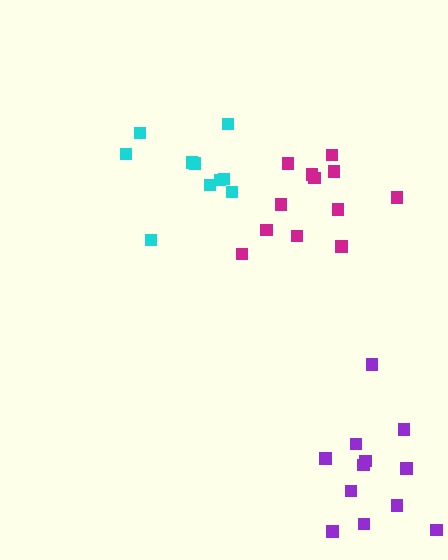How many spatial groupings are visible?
There are 3 spatial groupings.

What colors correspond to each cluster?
The clusters are colored: magenta, cyan, purple.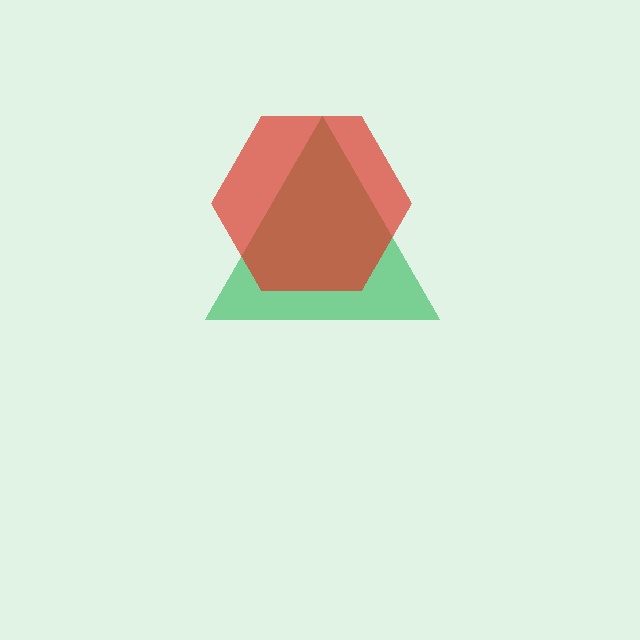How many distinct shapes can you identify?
There are 2 distinct shapes: a green triangle, a red hexagon.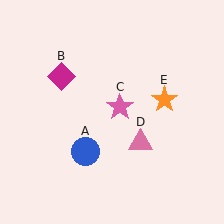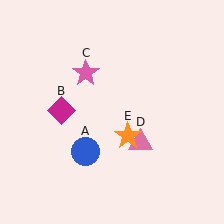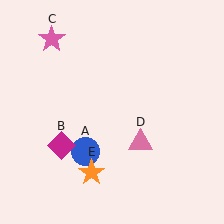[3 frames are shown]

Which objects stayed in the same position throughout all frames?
Blue circle (object A) and pink triangle (object D) remained stationary.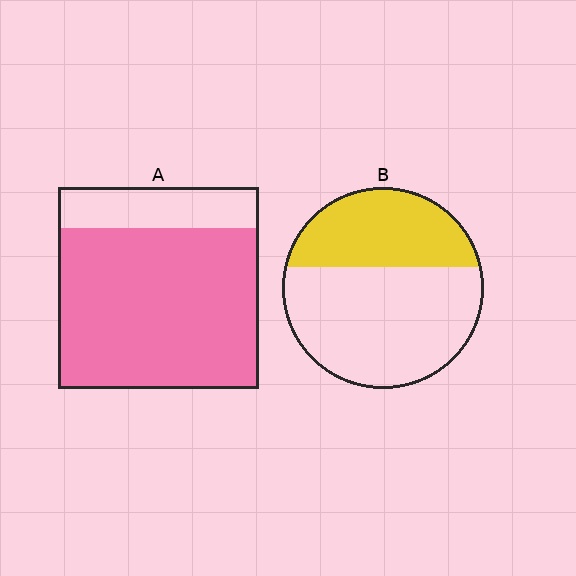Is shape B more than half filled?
No.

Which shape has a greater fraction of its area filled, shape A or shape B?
Shape A.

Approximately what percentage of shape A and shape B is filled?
A is approximately 80% and B is approximately 35%.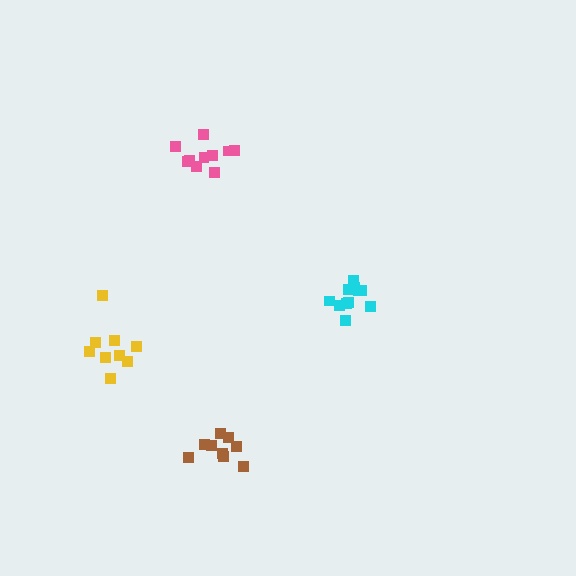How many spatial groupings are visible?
There are 4 spatial groupings.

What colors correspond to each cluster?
The clusters are colored: brown, pink, yellow, cyan.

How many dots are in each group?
Group 1: 9 dots, Group 2: 10 dots, Group 3: 9 dots, Group 4: 11 dots (39 total).